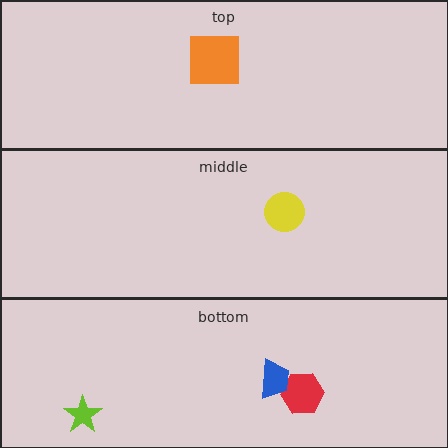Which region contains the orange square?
The top region.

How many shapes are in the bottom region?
3.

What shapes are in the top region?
The orange square.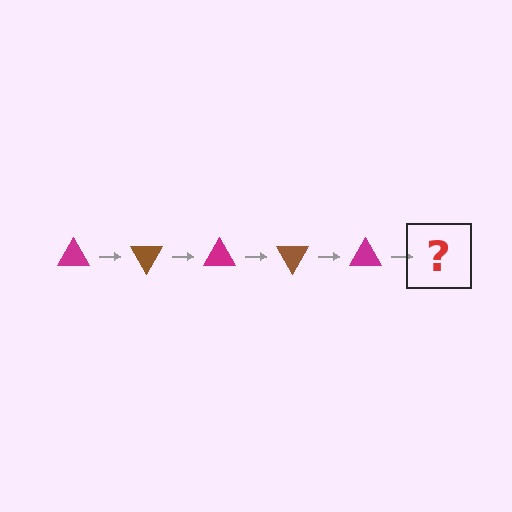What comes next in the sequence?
The next element should be a brown triangle, rotated 300 degrees from the start.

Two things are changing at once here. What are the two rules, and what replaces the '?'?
The two rules are that it rotates 60 degrees each step and the color cycles through magenta and brown. The '?' should be a brown triangle, rotated 300 degrees from the start.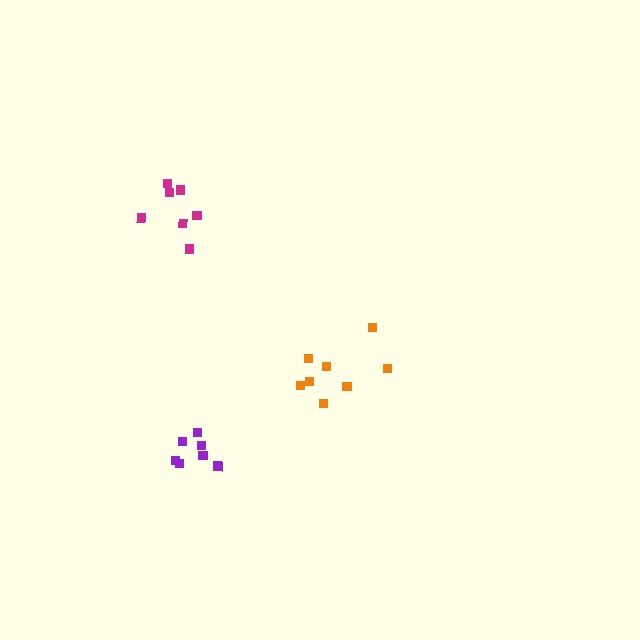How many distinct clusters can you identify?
There are 3 distinct clusters.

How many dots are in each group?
Group 1: 7 dots, Group 2: 8 dots, Group 3: 7 dots (22 total).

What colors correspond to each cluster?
The clusters are colored: magenta, orange, purple.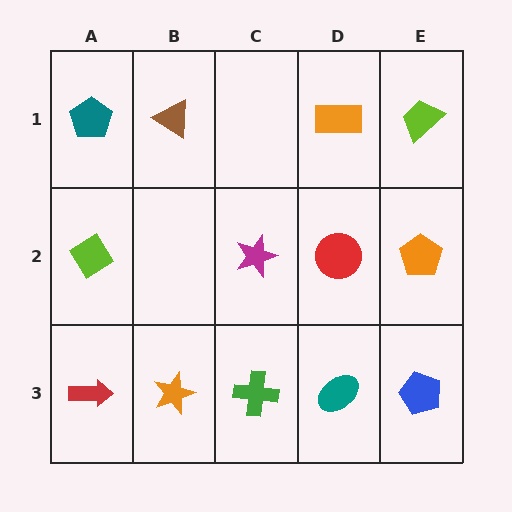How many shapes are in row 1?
4 shapes.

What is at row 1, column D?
An orange rectangle.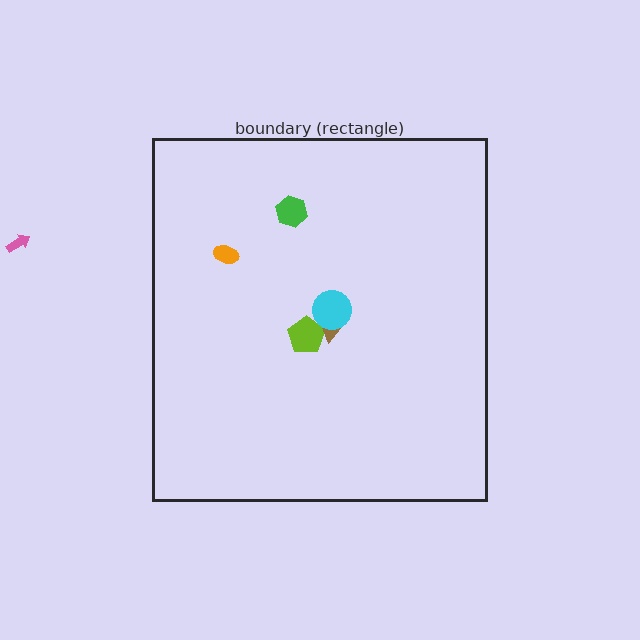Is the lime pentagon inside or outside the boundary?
Inside.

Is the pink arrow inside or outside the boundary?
Outside.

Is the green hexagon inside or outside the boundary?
Inside.